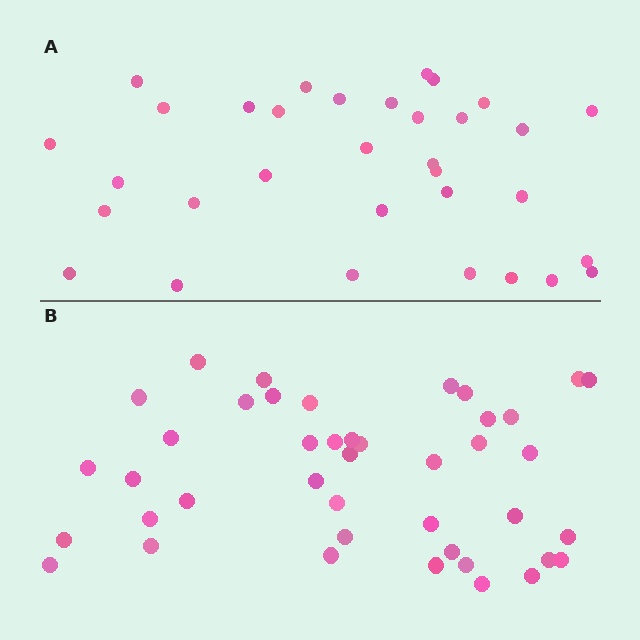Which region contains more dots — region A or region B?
Region B (the bottom region) has more dots.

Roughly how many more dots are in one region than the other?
Region B has roughly 8 or so more dots than region A.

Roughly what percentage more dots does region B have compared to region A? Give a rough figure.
About 25% more.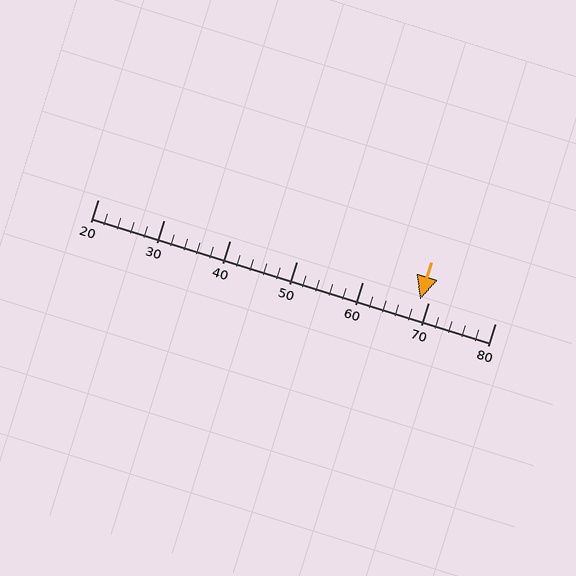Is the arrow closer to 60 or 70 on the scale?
The arrow is closer to 70.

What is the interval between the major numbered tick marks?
The major tick marks are spaced 10 units apart.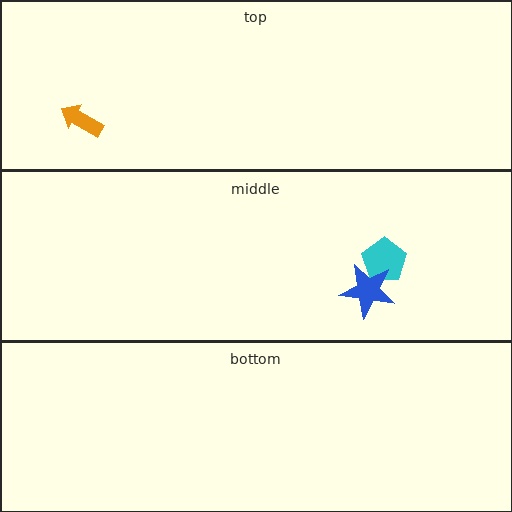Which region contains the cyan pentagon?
The middle region.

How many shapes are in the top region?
1.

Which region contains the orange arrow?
The top region.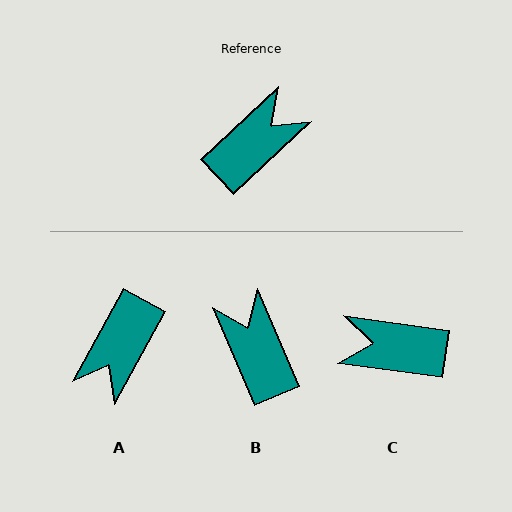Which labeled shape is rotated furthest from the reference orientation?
A, about 162 degrees away.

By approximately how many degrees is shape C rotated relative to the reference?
Approximately 129 degrees counter-clockwise.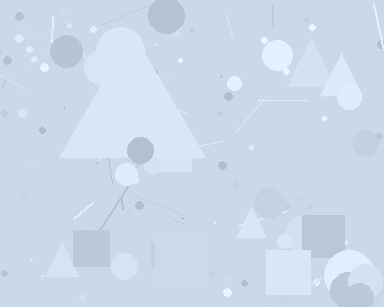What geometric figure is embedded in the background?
A triangle is embedded in the background.